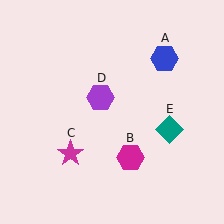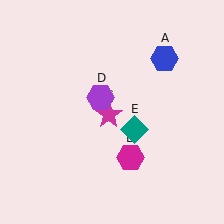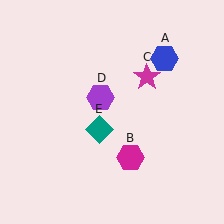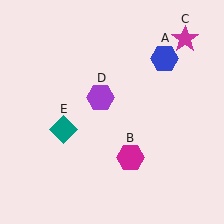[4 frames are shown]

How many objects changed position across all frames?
2 objects changed position: magenta star (object C), teal diamond (object E).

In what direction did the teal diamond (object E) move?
The teal diamond (object E) moved left.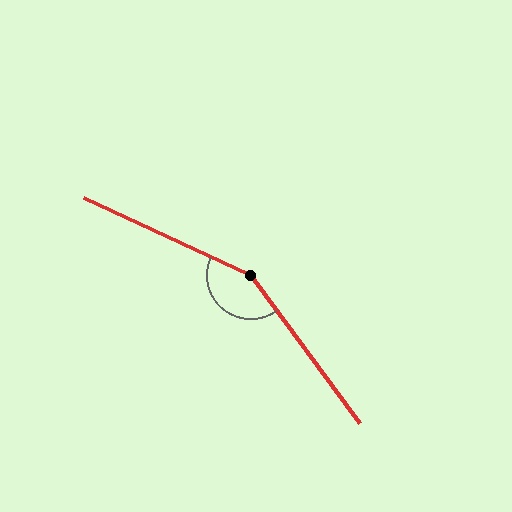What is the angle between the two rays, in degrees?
Approximately 151 degrees.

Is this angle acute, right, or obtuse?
It is obtuse.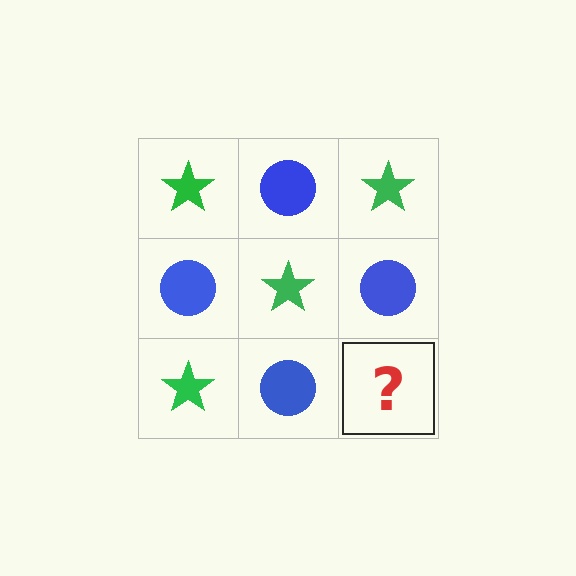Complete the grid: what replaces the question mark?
The question mark should be replaced with a green star.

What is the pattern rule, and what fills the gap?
The rule is that it alternates green star and blue circle in a checkerboard pattern. The gap should be filled with a green star.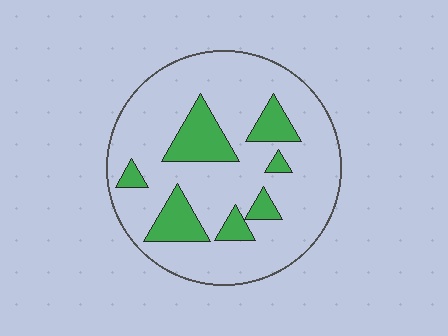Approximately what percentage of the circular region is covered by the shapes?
Approximately 20%.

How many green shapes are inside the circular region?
7.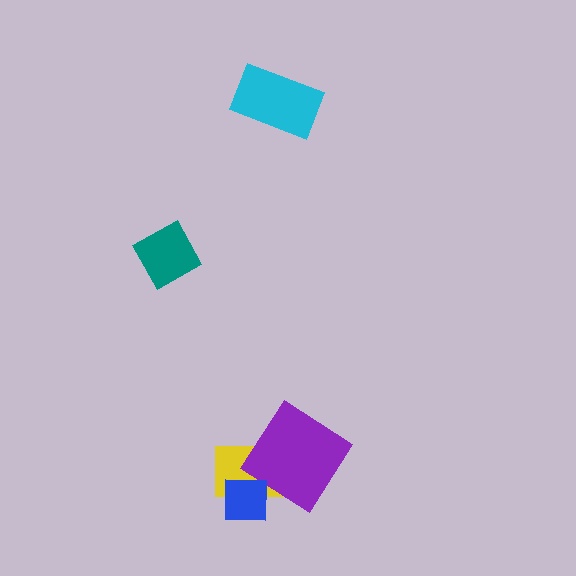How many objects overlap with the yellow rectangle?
2 objects overlap with the yellow rectangle.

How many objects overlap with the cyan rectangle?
0 objects overlap with the cyan rectangle.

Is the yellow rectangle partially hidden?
Yes, it is partially covered by another shape.